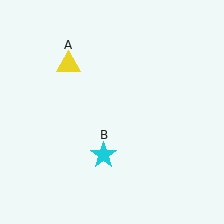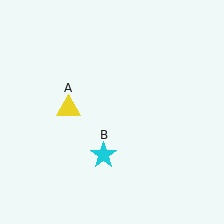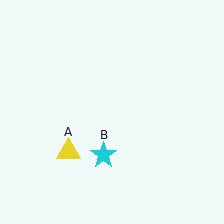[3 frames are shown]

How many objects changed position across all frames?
1 object changed position: yellow triangle (object A).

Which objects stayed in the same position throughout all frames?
Cyan star (object B) remained stationary.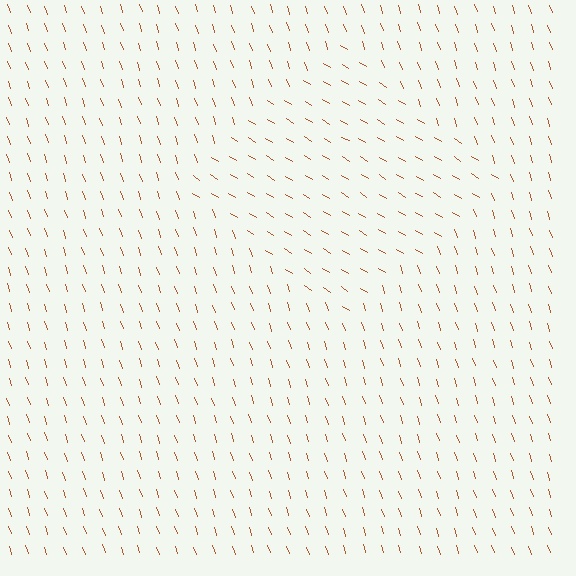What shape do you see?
I see a diamond.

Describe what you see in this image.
The image is filled with small brown line segments. A diamond region in the image has lines oriented differently from the surrounding lines, creating a visible texture boundary.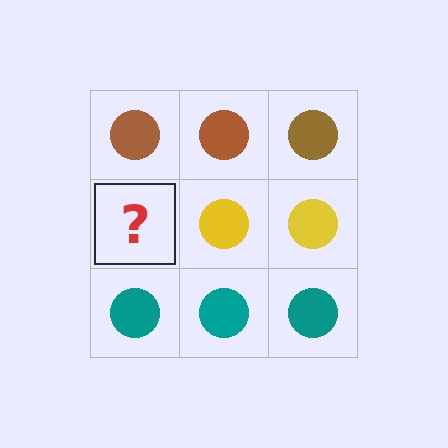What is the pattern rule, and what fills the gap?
The rule is that each row has a consistent color. The gap should be filled with a yellow circle.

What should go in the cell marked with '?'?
The missing cell should contain a yellow circle.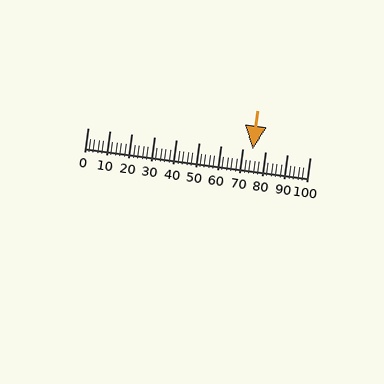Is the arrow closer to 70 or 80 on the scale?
The arrow is closer to 70.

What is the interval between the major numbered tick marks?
The major tick marks are spaced 10 units apart.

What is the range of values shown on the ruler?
The ruler shows values from 0 to 100.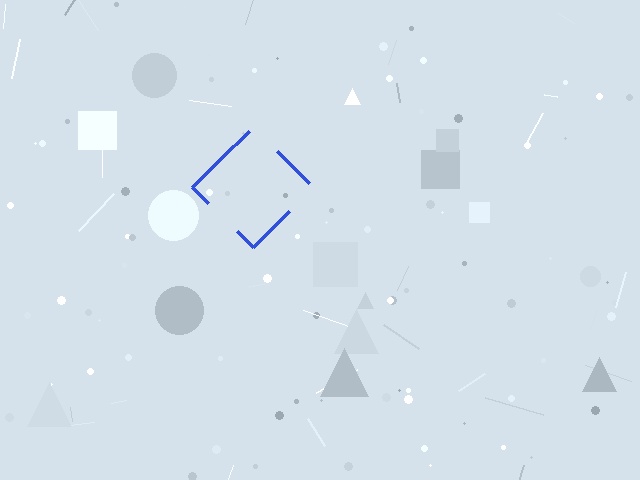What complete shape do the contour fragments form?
The contour fragments form a diamond.